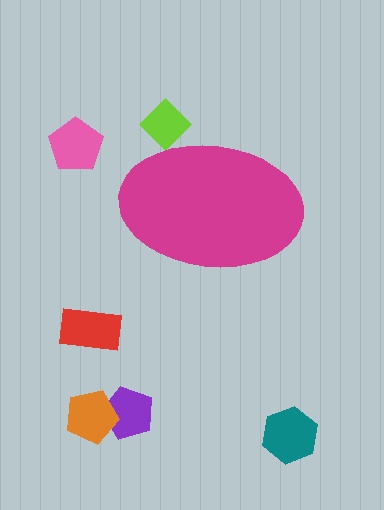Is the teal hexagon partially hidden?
No, the teal hexagon is fully visible.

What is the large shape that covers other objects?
A magenta ellipse.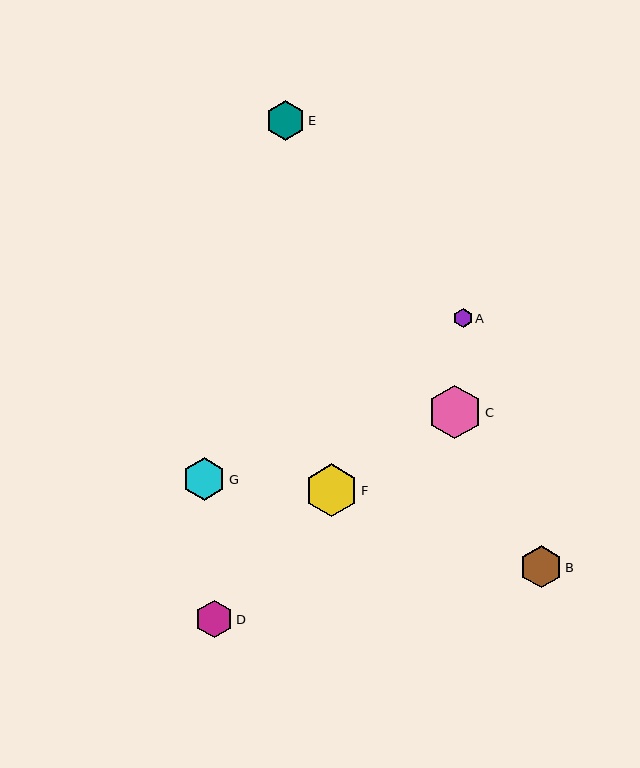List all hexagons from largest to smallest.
From largest to smallest: C, F, G, B, E, D, A.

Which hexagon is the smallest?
Hexagon A is the smallest with a size of approximately 19 pixels.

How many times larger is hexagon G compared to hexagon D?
Hexagon G is approximately 1.2 times the size of hexagon D.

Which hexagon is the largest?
Hexagon C is the largest with a size of approximately 53 pixels.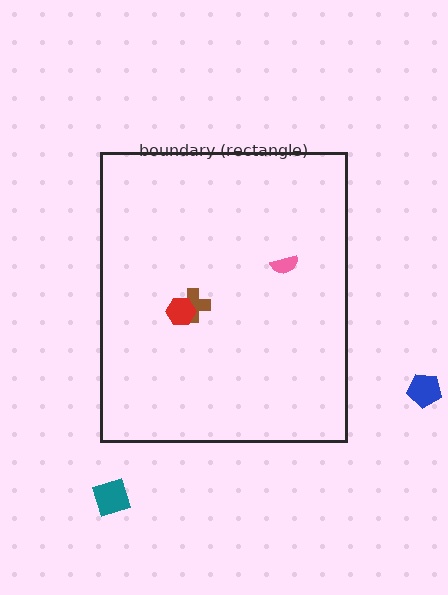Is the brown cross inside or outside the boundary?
Inside.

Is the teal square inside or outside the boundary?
Outside.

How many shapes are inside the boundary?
3 inside, 2 outside.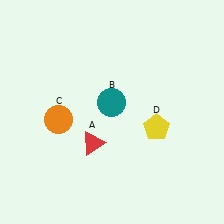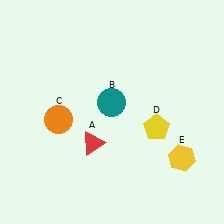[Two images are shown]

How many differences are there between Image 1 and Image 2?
There is 1 difference between the two images.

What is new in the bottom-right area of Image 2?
A yellow hexagon (E) was added in the bottom-right area of Image 2.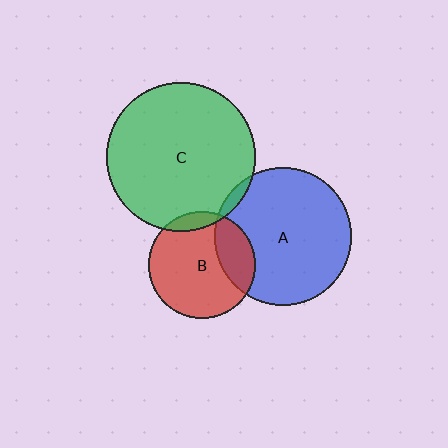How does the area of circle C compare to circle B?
Approximately 2.0 times.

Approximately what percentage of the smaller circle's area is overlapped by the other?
Approximately 5%.